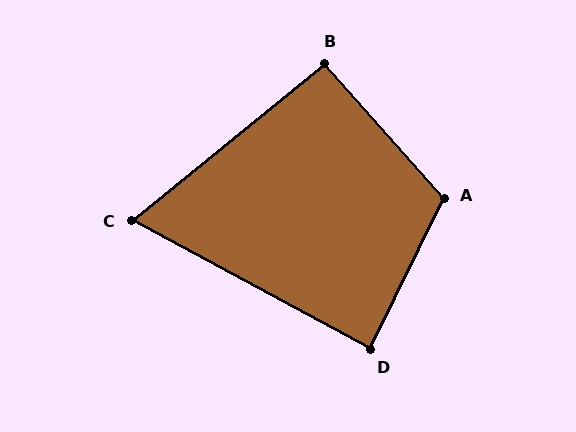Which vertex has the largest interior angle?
A, at approximately 113 degrees.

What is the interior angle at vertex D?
Approximately 88 degrees (approximately right).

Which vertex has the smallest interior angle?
C, at approximately 67 degrees.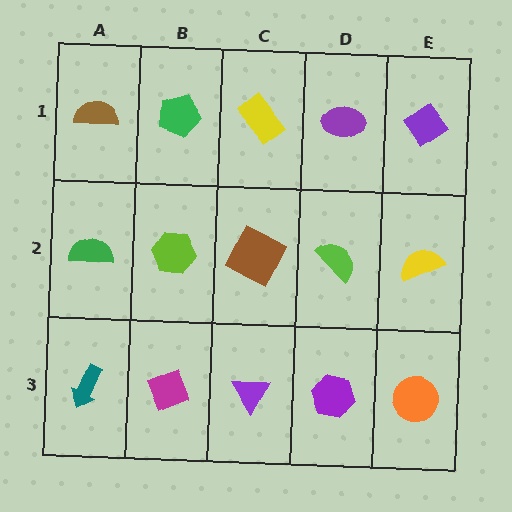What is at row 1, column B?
A green pentagon.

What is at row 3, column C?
A purple triangle.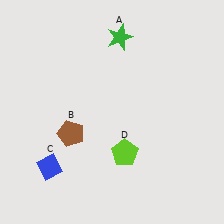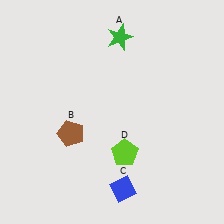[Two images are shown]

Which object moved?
The blue diamond (C) moved right.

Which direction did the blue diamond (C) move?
The blue diamond (C) moved right.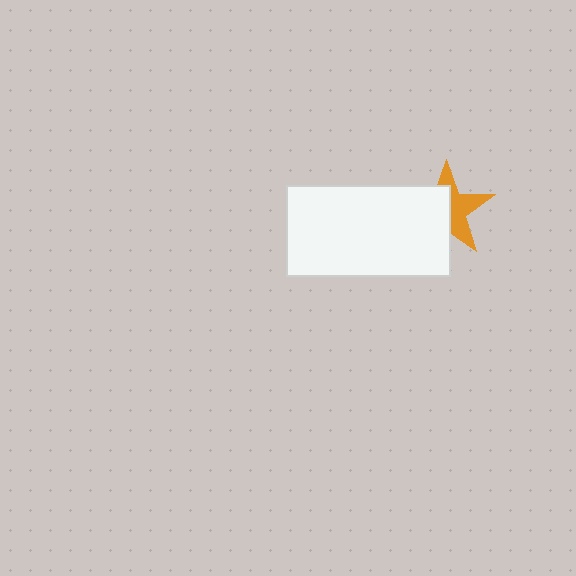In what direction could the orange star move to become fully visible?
The orange star could move toward the upper-right. That would shift it out from behind the white rectangle entirely.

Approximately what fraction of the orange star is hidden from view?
Roughly 54% of the orange star is hidden behind the white rectangle.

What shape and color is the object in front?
The object in front is a white rectangle.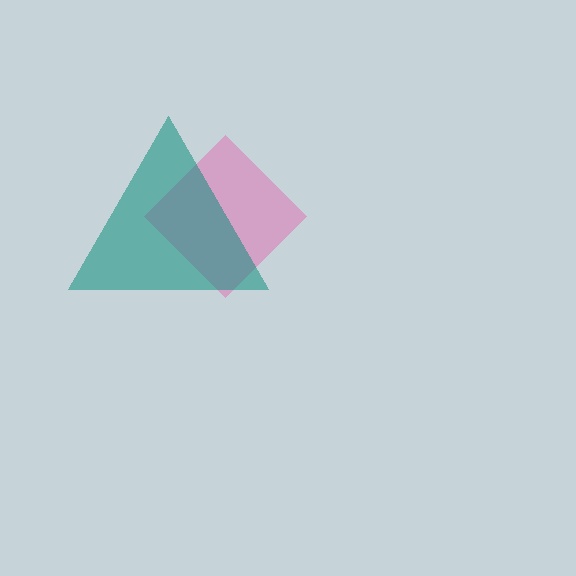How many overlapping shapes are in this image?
There are 2 overlapping shapes in the image.